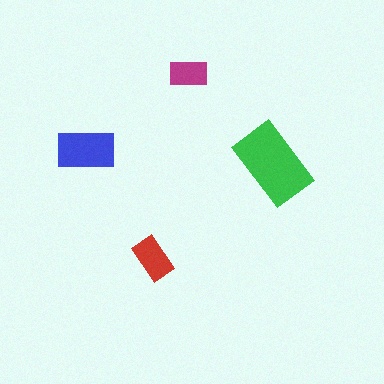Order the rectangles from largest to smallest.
the green one, the blue one, the red one, the magenta one.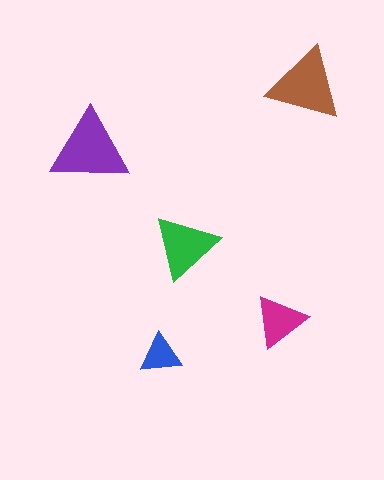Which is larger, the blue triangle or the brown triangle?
The brown one.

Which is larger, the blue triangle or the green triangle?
The green one.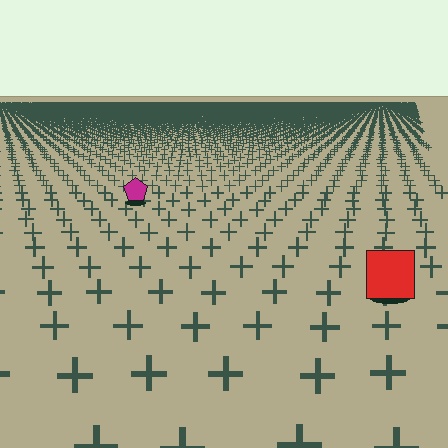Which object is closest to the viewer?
The red square is closest. The texture marks near it are larger and more spread out.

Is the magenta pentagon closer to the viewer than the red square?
No. The red square is closer — you can tell from the texture gradient: the ground texture is coarser near it.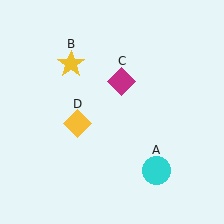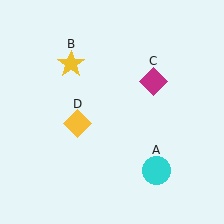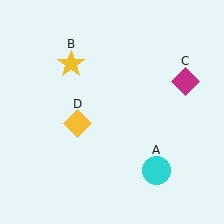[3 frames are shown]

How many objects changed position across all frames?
1 object changed position: magenta diamond (object C).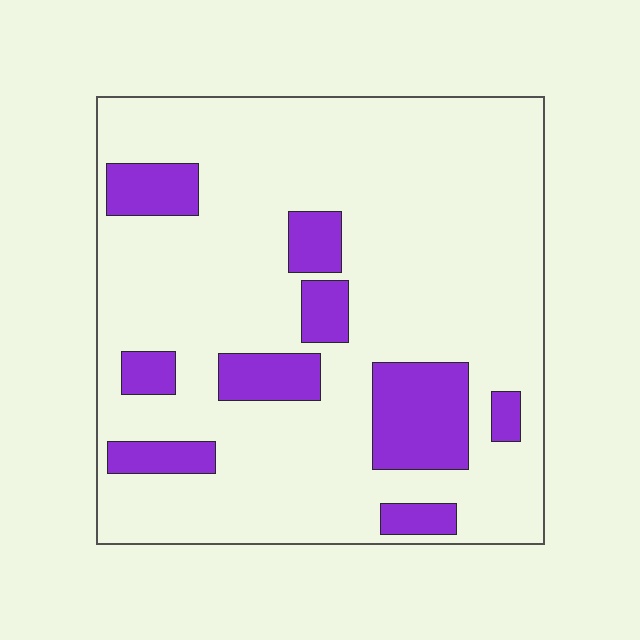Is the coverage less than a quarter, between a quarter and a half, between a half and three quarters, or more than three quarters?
Less than a quarter.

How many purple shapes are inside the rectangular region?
9.